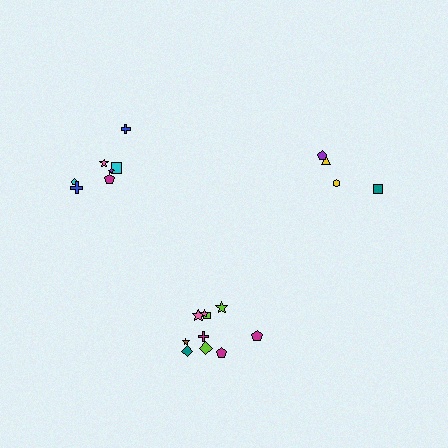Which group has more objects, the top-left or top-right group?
The top-left group.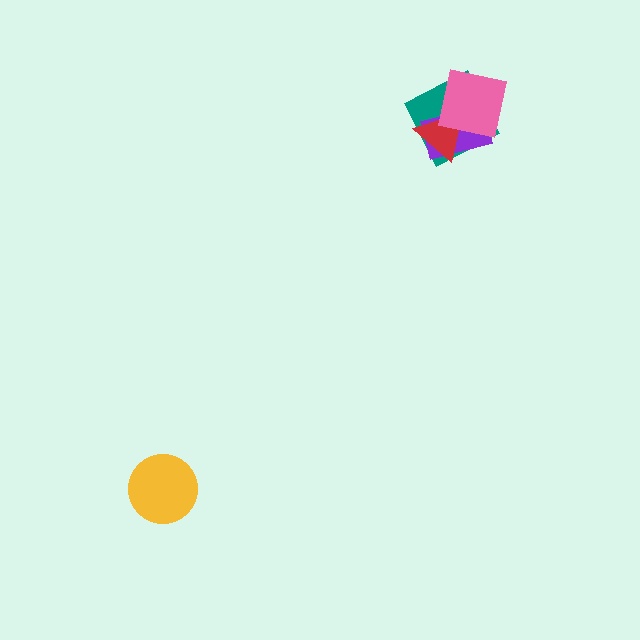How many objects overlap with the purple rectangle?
3 objects overlap with the purple rectangle.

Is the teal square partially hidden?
Yes, it is partially covered by another shape.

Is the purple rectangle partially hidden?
Yes, it is partially covered by another shape.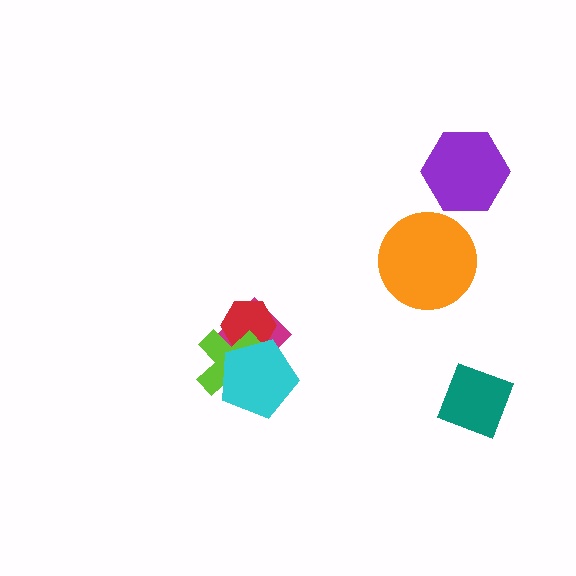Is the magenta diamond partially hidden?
Yes, it is partially covered by another shape.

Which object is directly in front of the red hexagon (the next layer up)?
The lime cross is directly in front of the red hexagon.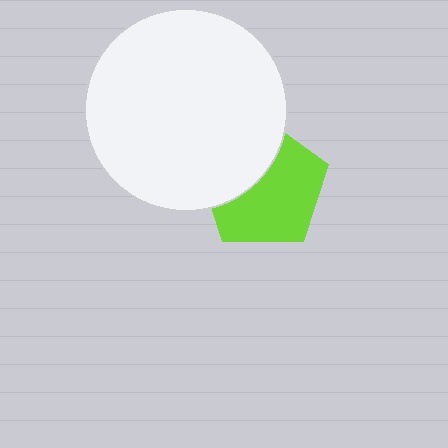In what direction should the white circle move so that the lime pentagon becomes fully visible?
The white circle should move toward the upper-left. That is the shortest direction to clear the overlap and leave the lime pentagon fully visible.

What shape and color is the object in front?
The object in front is a white circle.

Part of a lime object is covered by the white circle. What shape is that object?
It is a pentagon.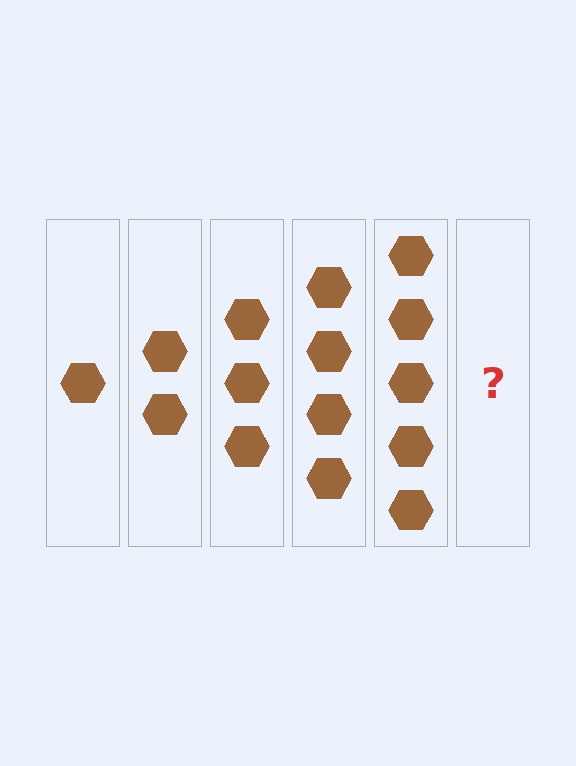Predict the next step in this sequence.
The next step is 6 hexagons.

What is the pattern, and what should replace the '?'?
The pattern is that each step adds one more hexagon. The '?' should be 6 hexagons.